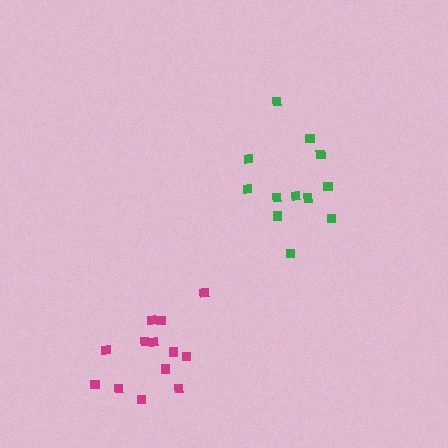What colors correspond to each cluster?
The clusters are colored: green, magenta.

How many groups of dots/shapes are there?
There are 2 groups.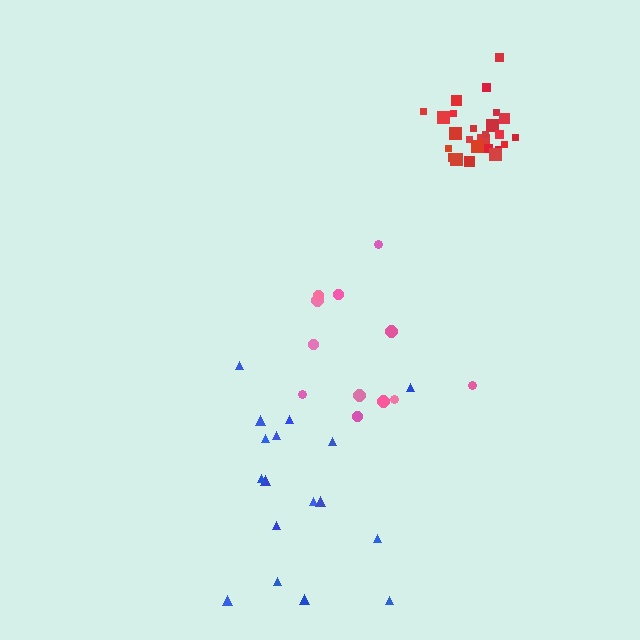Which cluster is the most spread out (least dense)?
Blue.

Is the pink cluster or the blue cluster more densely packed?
Pink.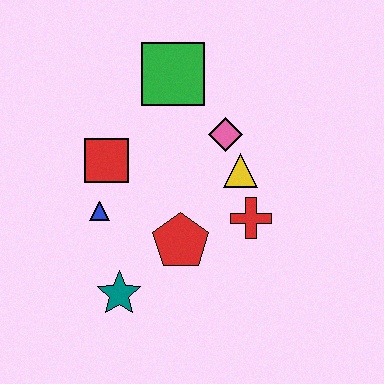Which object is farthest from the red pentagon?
The green square is farthest from the red pentagon.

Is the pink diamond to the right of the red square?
Yes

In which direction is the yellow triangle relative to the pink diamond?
The yellow triangle is below the pink diamond.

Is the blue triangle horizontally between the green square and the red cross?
No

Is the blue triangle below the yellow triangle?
Yes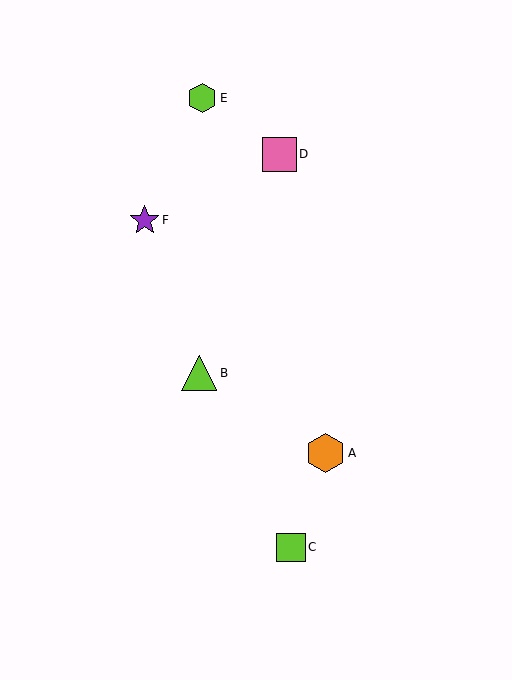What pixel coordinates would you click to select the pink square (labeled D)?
Click at (280, 154) to select the pink square D.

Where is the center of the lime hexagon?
The center of the lime hexagon is at (202, 98).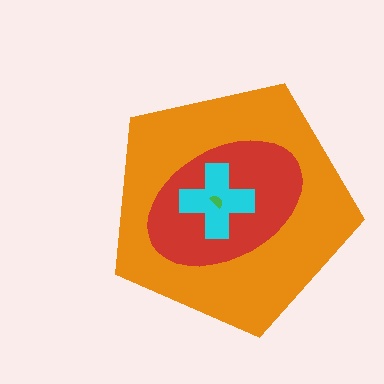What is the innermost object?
The green semicircle.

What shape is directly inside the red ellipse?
The cyan cross.